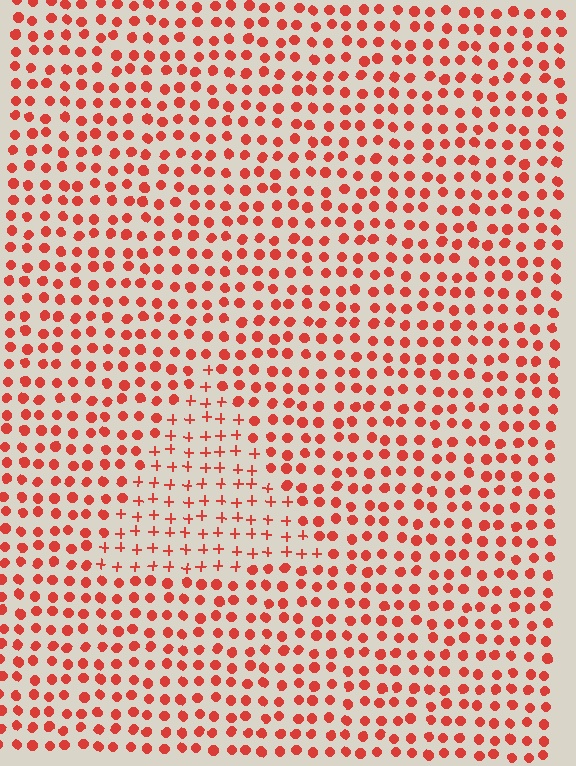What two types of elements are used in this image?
The image uses plus signs inside the triangle region and circles outside it.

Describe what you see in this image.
The image is filled with small red elements arranged in a uniform grid. A triangle-shaped region contains plus signs, while the surrounding area contains circles. The boundary is defined purely by the change in element shape.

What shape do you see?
I see a triangle.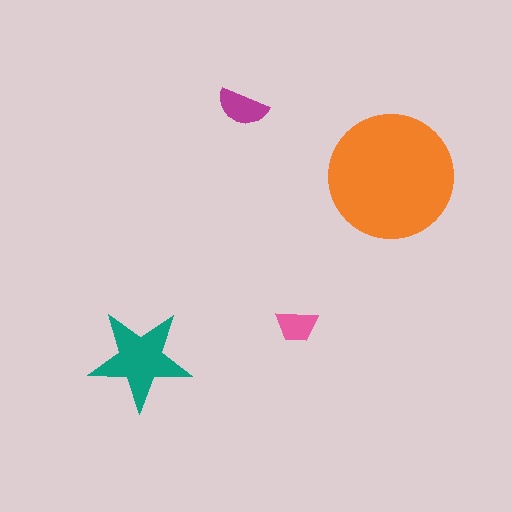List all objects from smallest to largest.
The pink trapezoid, the magenta semicircle, the teal star, the orange circle.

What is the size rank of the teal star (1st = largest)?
2nd.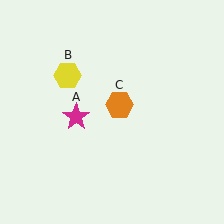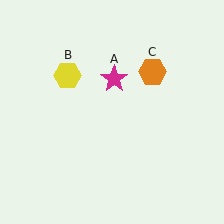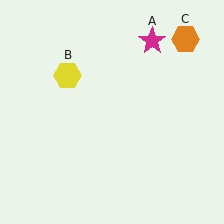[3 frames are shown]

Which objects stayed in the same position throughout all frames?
Yellow hexagon (object B) remained stationary.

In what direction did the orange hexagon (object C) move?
The orange hexagon (object C) moved up and to the right.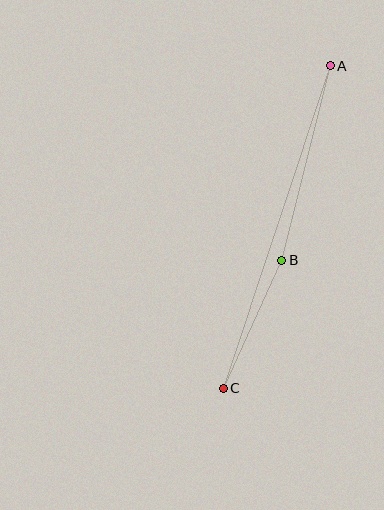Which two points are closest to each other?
Points B and C are closest to each other.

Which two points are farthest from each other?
Points A and C are farthest from each other.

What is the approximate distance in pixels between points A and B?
The distance between A and B is approximately 200 pixels.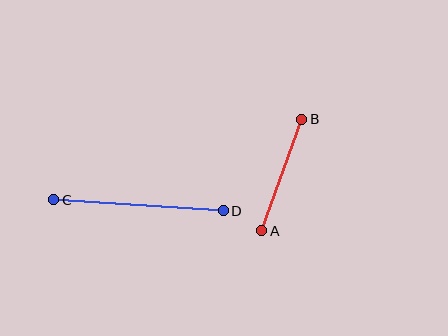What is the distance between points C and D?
The distance is approximately 170 pixels.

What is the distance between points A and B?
The distance is approximately 118 pixels.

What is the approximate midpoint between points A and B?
The midpoint is at approximately (282, 175) pixels.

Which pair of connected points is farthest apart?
Points C and D are farthest apart.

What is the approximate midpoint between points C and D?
The midpoint is at approximately (138, 205) pixels.